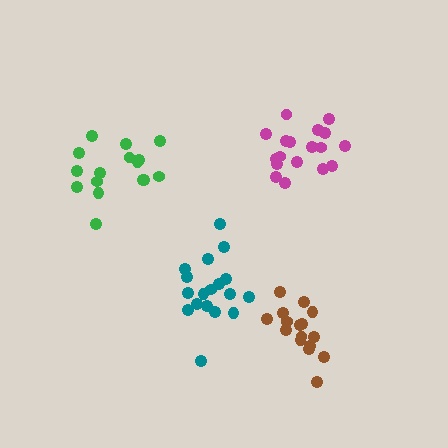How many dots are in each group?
Group 1: 18 dots, Group 2: 18 dots, Group 3: 17 dots, Group 4: 16 dots (69 total).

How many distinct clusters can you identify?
There are 4 distinct clusters.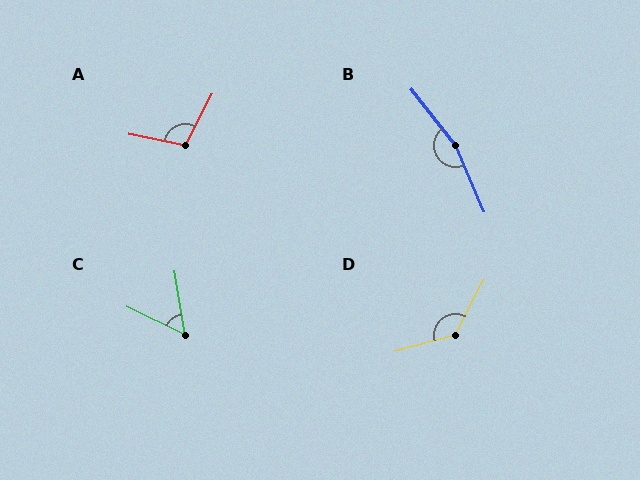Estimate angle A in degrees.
Approximately 105 degrees.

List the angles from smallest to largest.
C (54°), A (105°), D (132°), B (164°).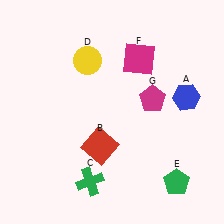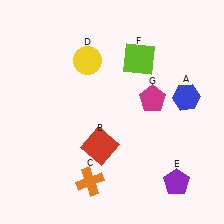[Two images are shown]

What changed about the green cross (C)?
In Image 1, C is green. In Image 2, it changed to orange.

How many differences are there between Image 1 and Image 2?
There are 3 differences between the two images.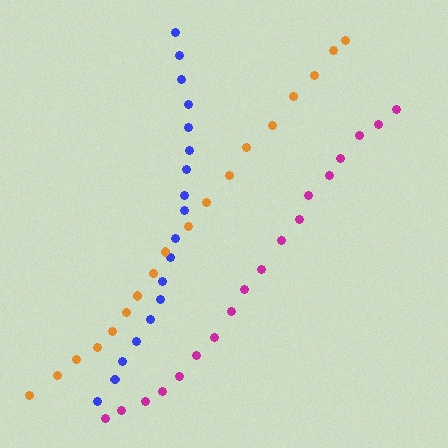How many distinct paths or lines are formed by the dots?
There are 3 distinct paths.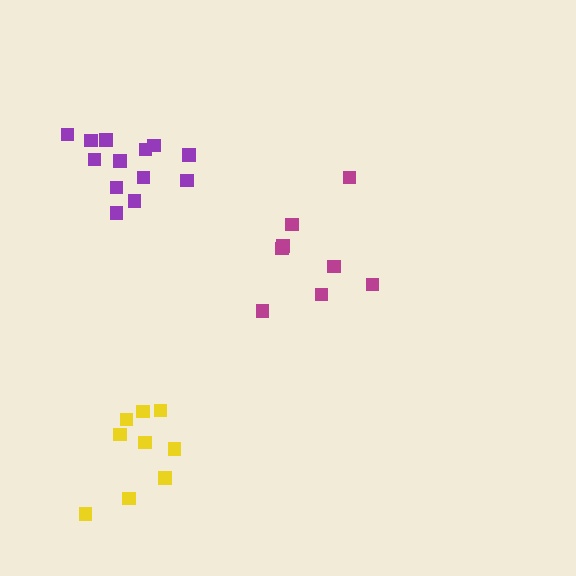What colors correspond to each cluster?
The clusters are colored: purple, yellow, magenta.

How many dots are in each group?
Group 1: 13 dots, Group 2: 9 dots, Group 3: 8 dots (30 total).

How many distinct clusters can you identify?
There are 3 distinct clusters.